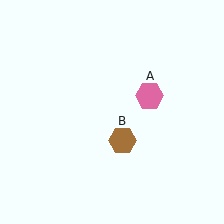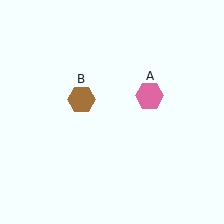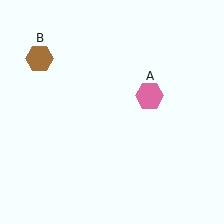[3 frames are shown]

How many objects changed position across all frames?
1 object changed position: brown hexagon (object B).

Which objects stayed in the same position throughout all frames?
Pink hexagon (object A) remained stationary.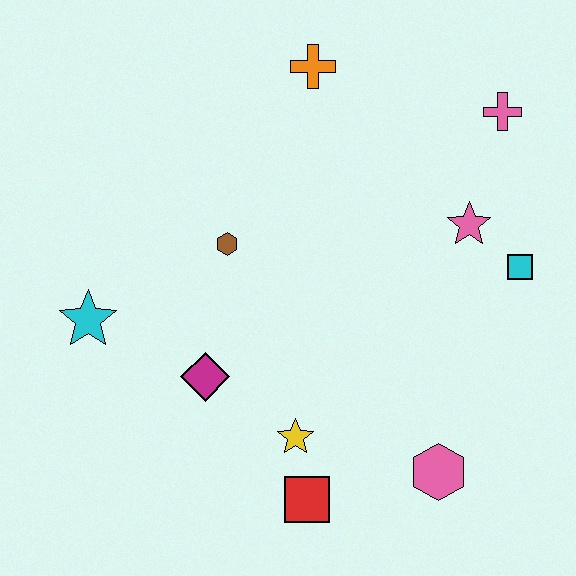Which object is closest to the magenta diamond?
The yellow star is closest to the magenta diamond.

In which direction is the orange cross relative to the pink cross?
The orange cross is to the left of the pink cross.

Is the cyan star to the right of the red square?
No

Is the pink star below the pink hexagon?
No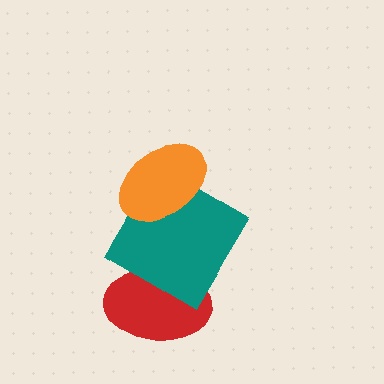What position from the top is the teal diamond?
The teal diamond is 2nd from the top.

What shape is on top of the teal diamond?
The orange ellipse is on top of the teal diamond.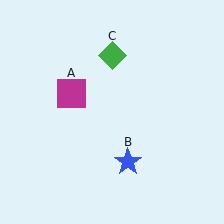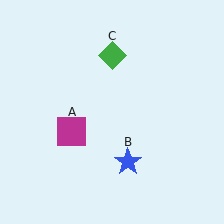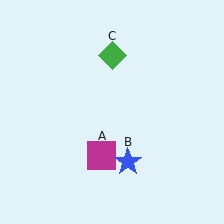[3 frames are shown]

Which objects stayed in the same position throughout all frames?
Blue star (object B) and green diamond (object C) remained stationary.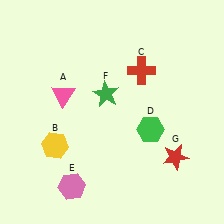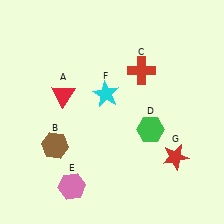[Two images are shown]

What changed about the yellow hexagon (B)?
In Image 1, B is yellow. In Image 2, it changed to brown.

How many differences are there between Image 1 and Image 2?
There are 3 differences between the two images.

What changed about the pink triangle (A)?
In Image 1, A is pink. In Image 2, it changed to red.